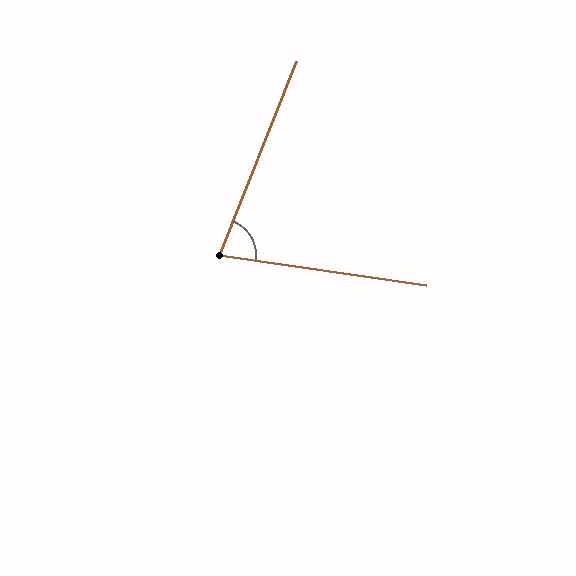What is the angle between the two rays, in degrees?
Approximately 77 degrees.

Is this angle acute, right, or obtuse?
It is acute.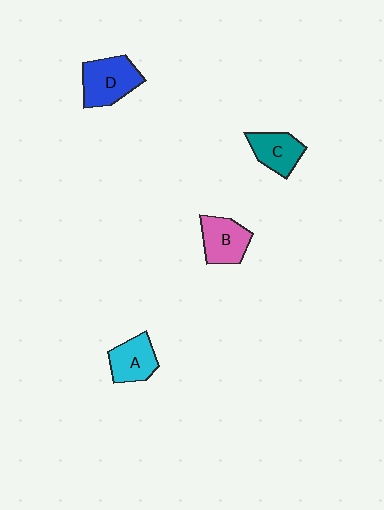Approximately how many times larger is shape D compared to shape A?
Approximately 1.3 times.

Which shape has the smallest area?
Shape C (teal).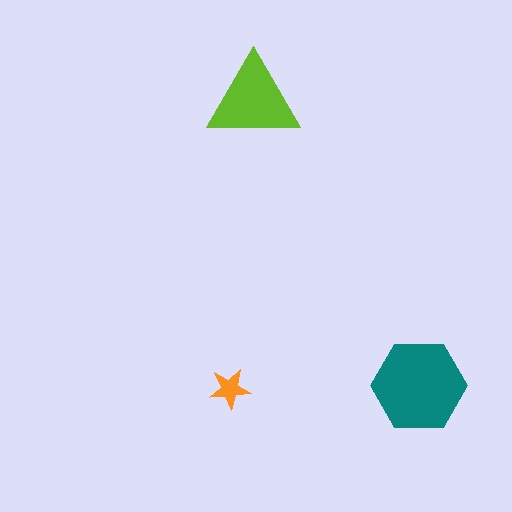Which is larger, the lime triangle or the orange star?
The lime triangle.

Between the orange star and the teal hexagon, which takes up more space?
The teal hexagon.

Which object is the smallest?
The orange star.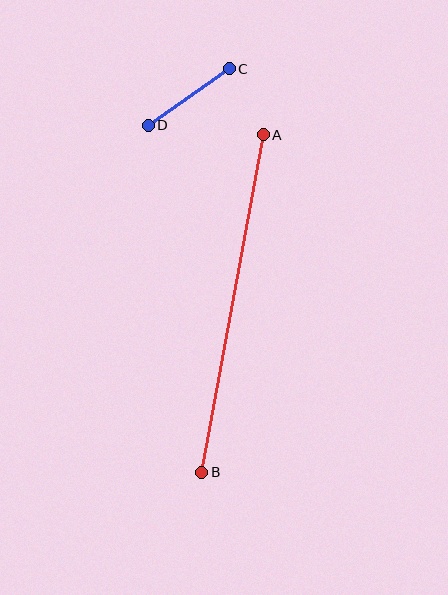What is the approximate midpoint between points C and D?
The midpoint is at approximately (189, 97) pixels.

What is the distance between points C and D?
The distance is approximately 99 pixels.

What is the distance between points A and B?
The distance is approximately 343 pixels.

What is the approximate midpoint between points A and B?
The midpoint is at approximately (232, 304) pixels.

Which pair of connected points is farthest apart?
Points A and B are farthest apart.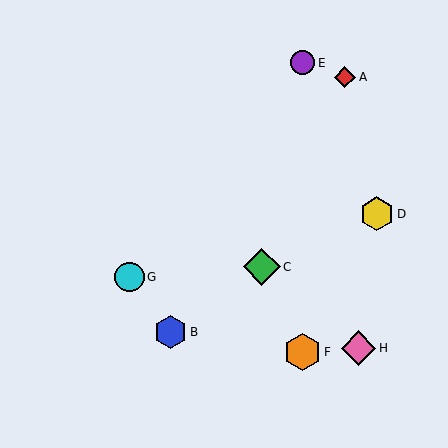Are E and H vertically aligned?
No, E is at x≈303 and H is at x≈359.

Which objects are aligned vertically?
Objects E, F are aligned vertically.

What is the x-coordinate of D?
Object D is at x≈377.